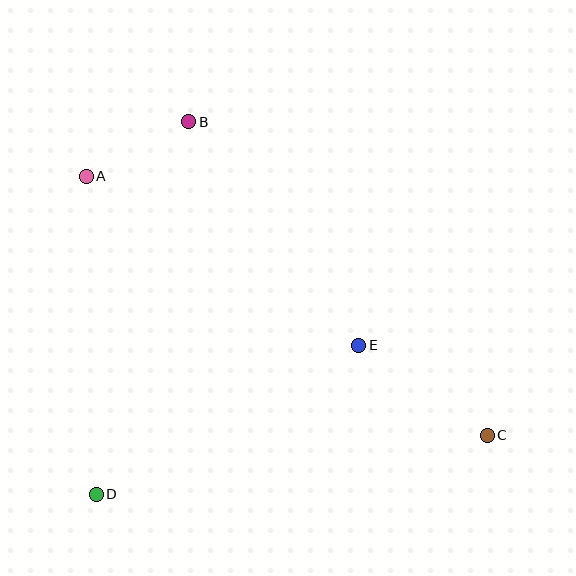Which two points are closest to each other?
Points A and B are closest to each other.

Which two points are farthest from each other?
Points A and C are farthest from each other.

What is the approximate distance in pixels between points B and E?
The distance between B and E is approximately 281 pixels.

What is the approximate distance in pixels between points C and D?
The distance between C and D is approximately 395 pixels.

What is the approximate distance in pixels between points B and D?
The distance between B and D is approximately 384 pixels.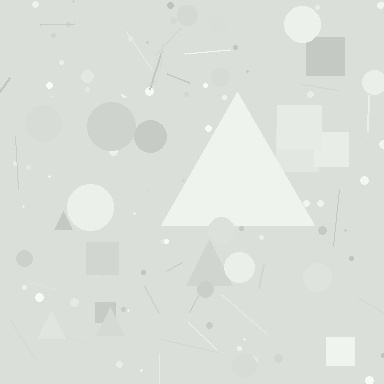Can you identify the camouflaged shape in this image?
The camouflaged shape is a triangle.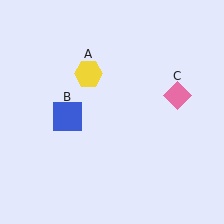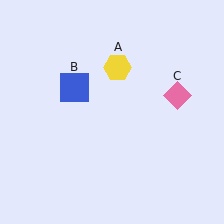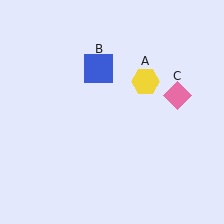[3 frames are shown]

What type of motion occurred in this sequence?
The yellow hexagon (object A), blue square (object B) rotated clockwise around the center of the scene.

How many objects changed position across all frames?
2 objects changed position: yellow hexagon (object A), blue square (object B).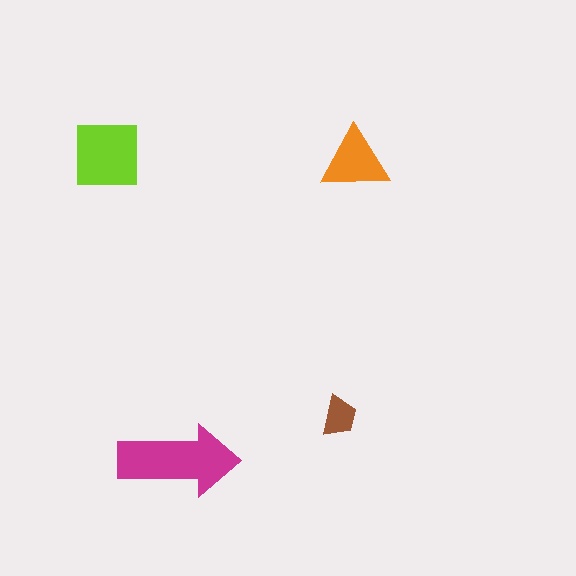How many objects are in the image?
There are 4 objects in the image.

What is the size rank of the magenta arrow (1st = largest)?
1st.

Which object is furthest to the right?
The orange triangle is rightmost.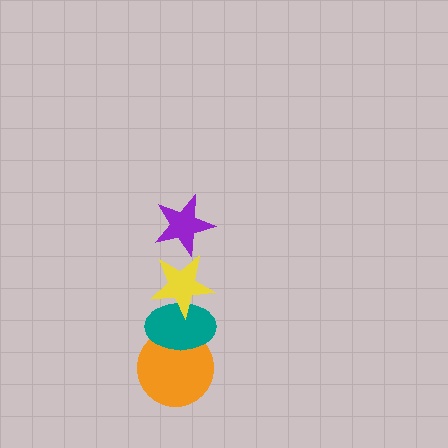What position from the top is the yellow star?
The yellow star is 2nd from the top.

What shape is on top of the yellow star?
The purple star is on top of the yellow star.